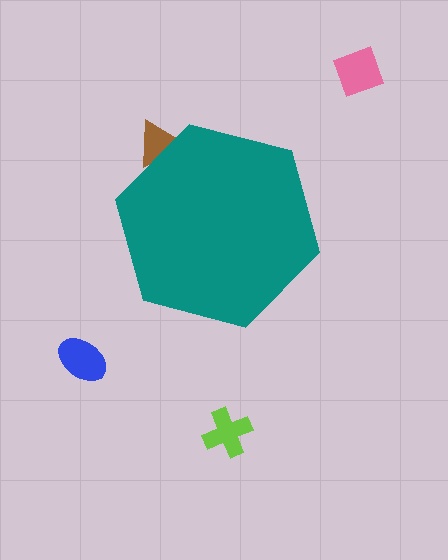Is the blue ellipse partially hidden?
No, the blue ellipse is fully visible.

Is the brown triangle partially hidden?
Yes, the brown triangle is partially hidden behind the teal hexagon.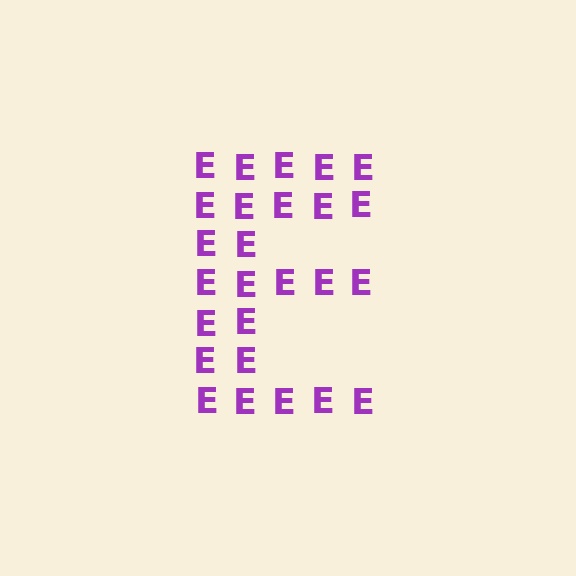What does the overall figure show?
The overall figure shows the letter E.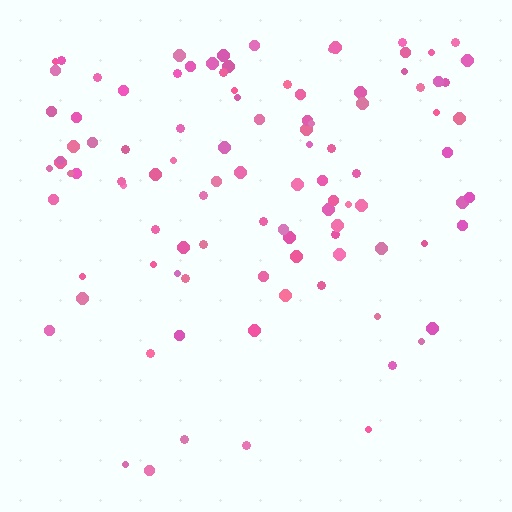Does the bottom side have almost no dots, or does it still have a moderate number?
Still a moderate number, just noticeably fewer than the top.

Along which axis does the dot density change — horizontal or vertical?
Vertical.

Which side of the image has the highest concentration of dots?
The top.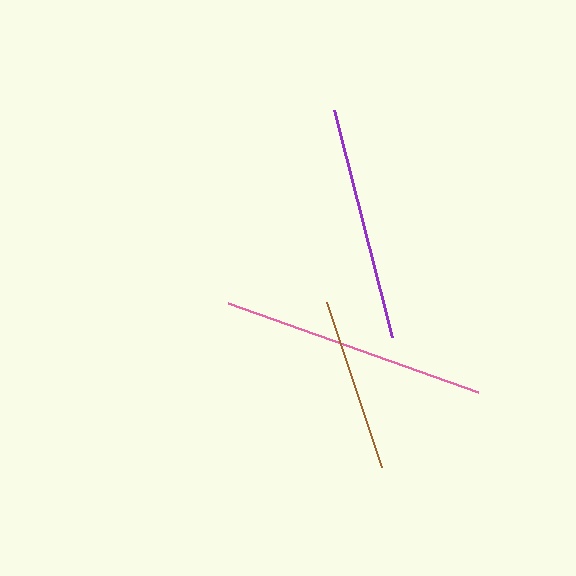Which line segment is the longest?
The pink line is the longest at approximately 266 pixels.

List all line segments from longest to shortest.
From longest to shortest: pink, purple, brown.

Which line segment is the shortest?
The brown line is the shortest at approximately 173 pixels.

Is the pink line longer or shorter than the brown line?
The pink line is longer than the brown line.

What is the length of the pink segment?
The pink segment is approximately 266 pixels long.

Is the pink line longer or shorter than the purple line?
The pink line is longer than the purple line.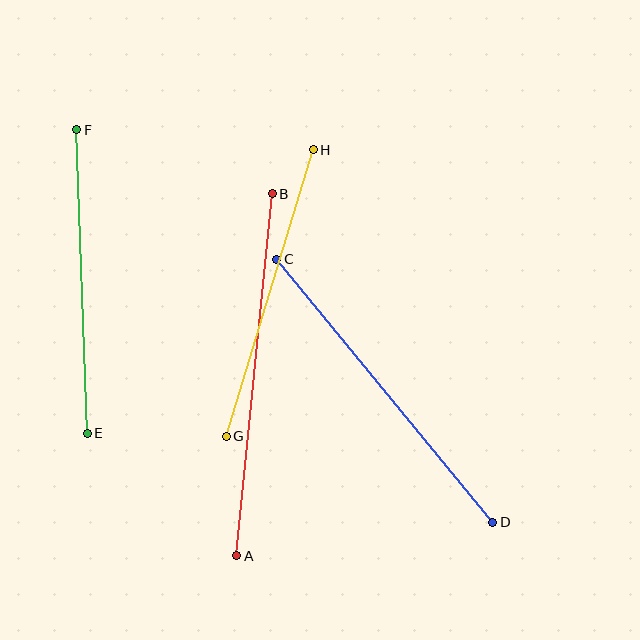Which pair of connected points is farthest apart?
Points A and B are farthest apart.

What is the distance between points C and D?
The distance is approximately 340 pixels.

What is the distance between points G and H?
The distance is approximately 299 pixels.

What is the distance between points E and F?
The distance is approximately 304 pixels.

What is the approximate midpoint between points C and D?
The midpoint is at approximately (385, 391) pixels.